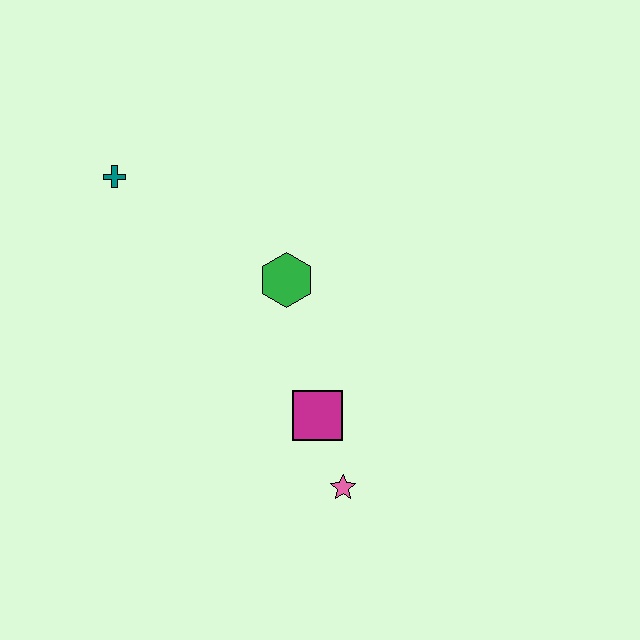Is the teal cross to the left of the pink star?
Yes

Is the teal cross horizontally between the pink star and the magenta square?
No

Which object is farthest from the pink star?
The teal cross is farthest from the pink star.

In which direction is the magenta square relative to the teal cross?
The magenta square is below the teal cross.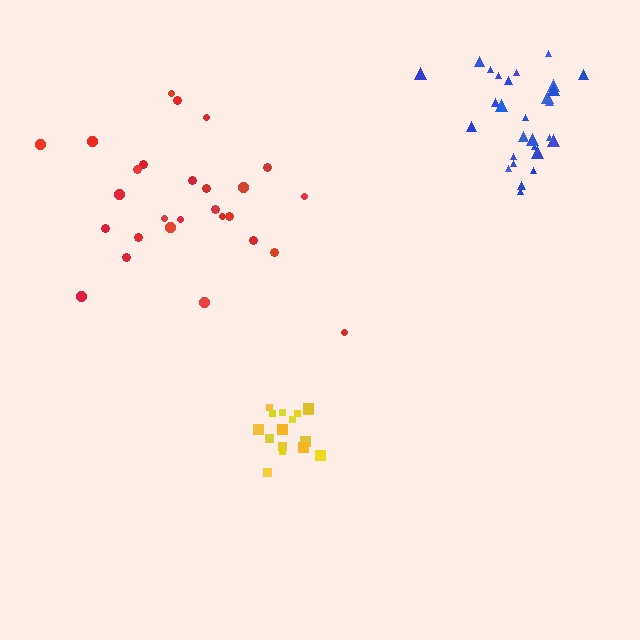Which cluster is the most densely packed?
Yellow.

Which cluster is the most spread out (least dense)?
Red.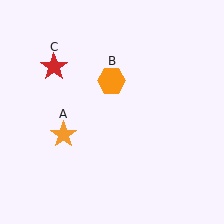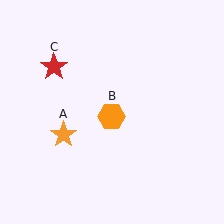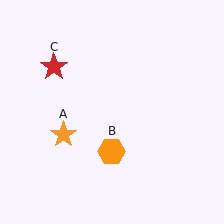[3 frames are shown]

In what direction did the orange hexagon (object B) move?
The orange hexagon (object B) moved down.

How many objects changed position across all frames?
1 object changed position: orange hexagon (object B).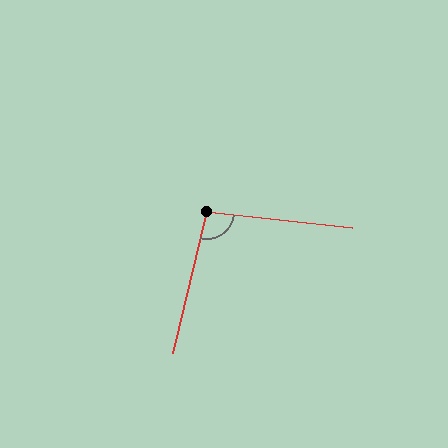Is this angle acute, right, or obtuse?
It is obtuse.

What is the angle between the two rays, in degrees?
Approximately 97 degrees.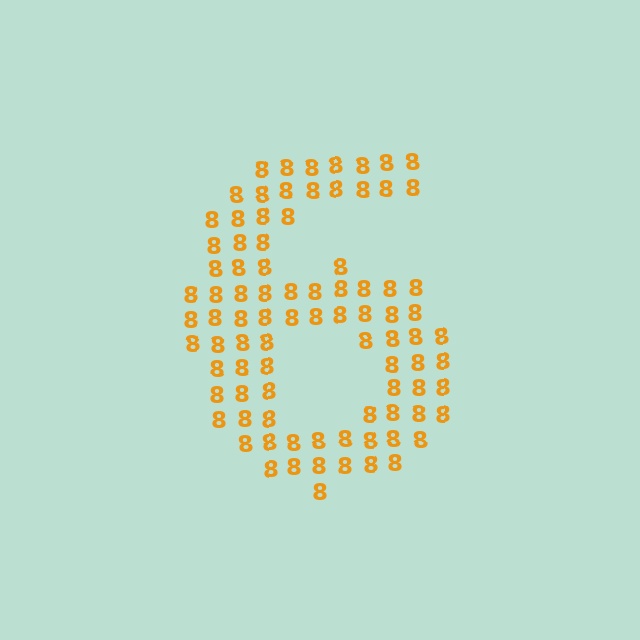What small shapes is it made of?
It is made of small digit 8's.